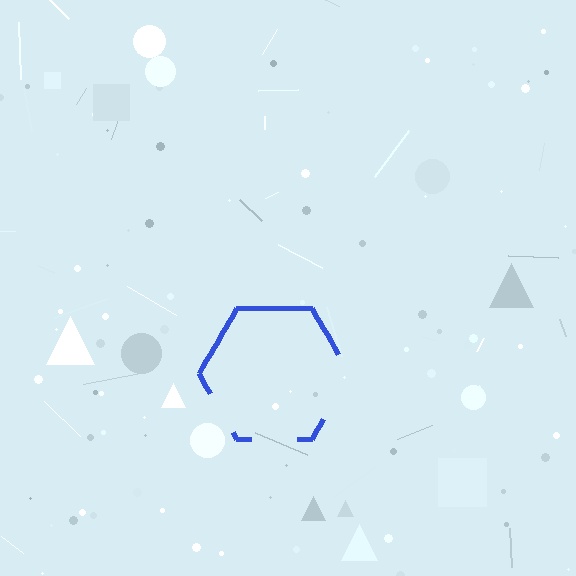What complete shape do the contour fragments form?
The contour fragments form a hexagon.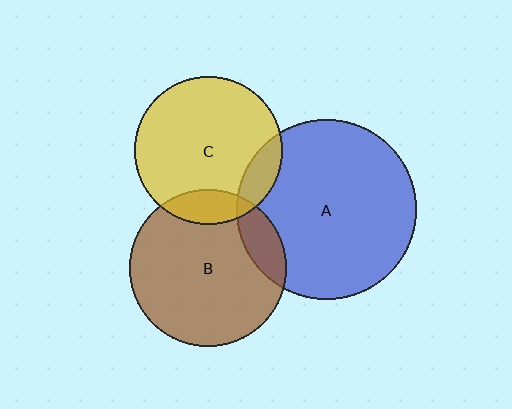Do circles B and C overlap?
Yes.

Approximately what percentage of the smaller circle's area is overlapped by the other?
Approximately 15%.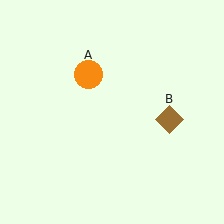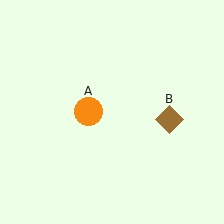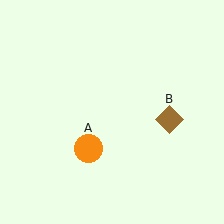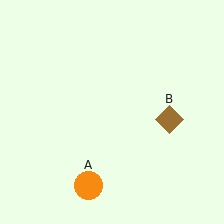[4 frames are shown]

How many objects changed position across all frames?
1 object changed position: orange circle (object A).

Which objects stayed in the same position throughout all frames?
Brown diamond (object B) remained stationary.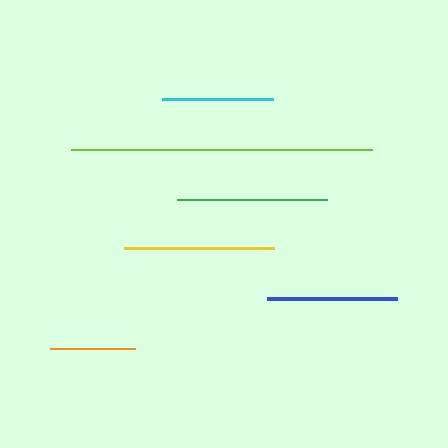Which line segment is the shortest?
The orange line is the shortest at approximately 85 pixels.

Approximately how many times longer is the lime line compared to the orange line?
The lime line is approximately 3.5 times the length of the orange line.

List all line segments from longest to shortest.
From longest to shortest: lime, yellow, green, blue, cyan, orange.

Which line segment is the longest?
The lime line is the longest at approximately 300 pixels.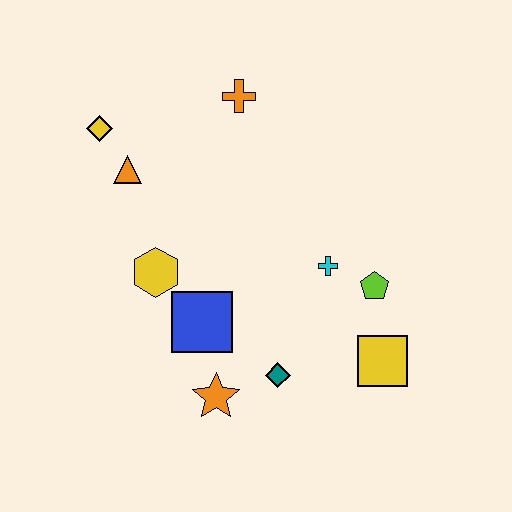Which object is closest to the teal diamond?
The orange star is closest to the teal diamond.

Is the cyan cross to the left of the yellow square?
Yes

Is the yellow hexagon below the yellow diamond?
Yes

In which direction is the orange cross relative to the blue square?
The orange cross is above the blue square.